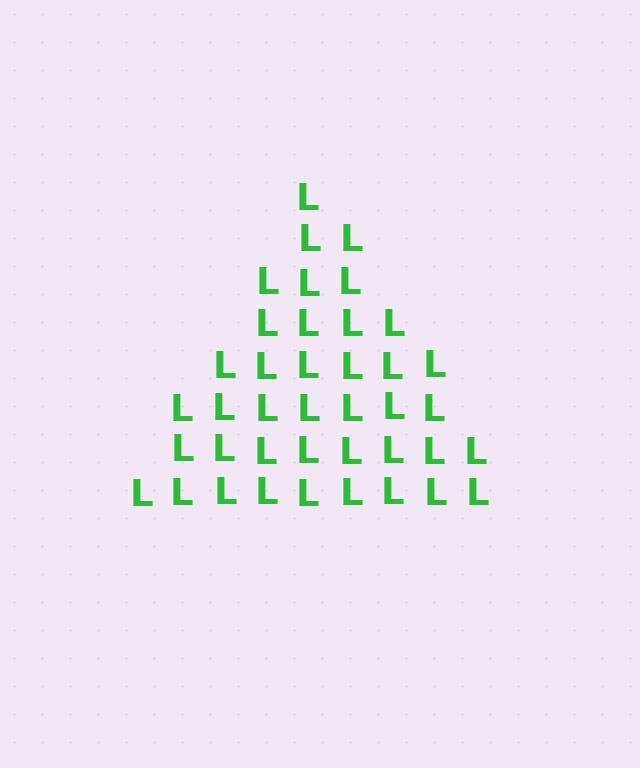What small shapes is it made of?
It is made of small letter L's.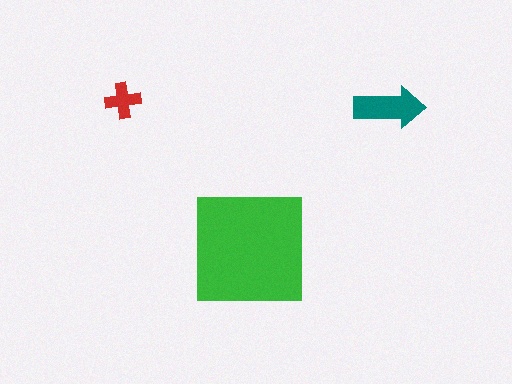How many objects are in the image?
There are 3 objects in the image.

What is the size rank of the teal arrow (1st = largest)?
2nd.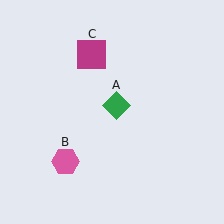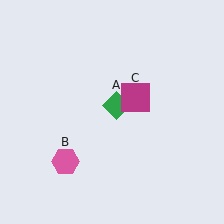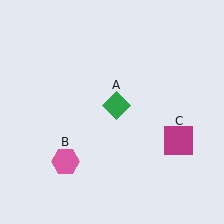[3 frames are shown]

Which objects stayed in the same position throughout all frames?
Green diamond (object A) and pink hexagon (object B) remained stationary.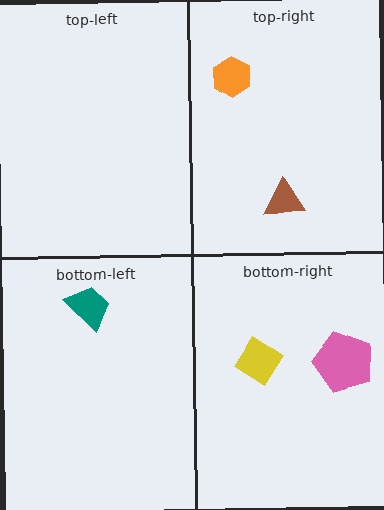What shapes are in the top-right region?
The brown triangle, the orange hexagon.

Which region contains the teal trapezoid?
The bottom-left region.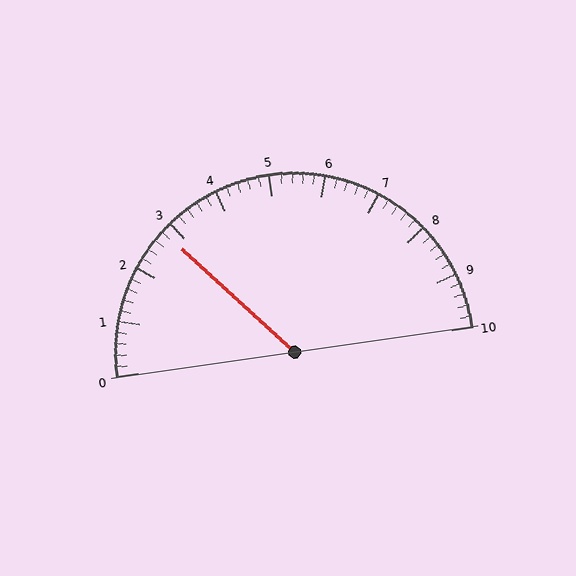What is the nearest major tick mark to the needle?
The nearest major tick mark is 3.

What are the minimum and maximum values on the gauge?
The gauge ranges from 0 to 10.